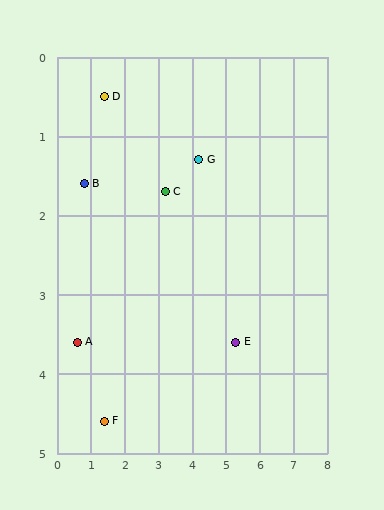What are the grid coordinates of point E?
Point E is at approximately (5.3, 3.6).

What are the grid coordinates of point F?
Point F is at approximately (1.4, 4.6).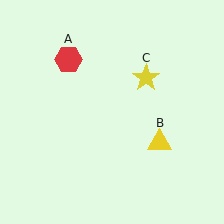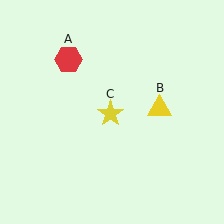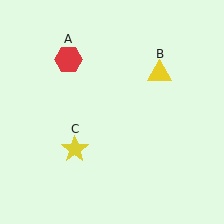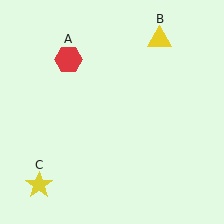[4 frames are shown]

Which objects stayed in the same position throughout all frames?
Red hexagon (object A) remained stationary.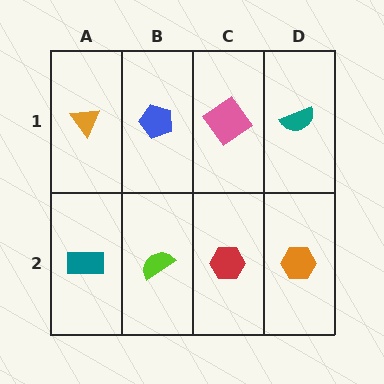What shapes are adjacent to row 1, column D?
An orange hexagon (row 2, column D), a pink diamond (row 1, column C).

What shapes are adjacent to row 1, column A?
A teal rectangle (row 2, column A), a blue pentagon (row 1, column B).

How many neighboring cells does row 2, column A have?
2.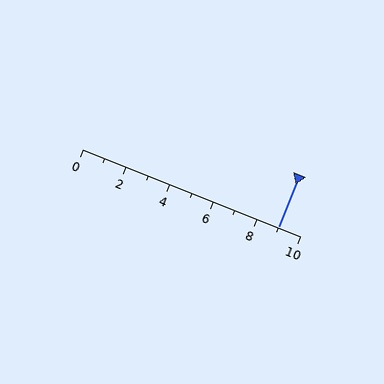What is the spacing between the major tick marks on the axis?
The major ticks are spaced 2 apart.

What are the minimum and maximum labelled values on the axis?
The axis runs from 0 to 10.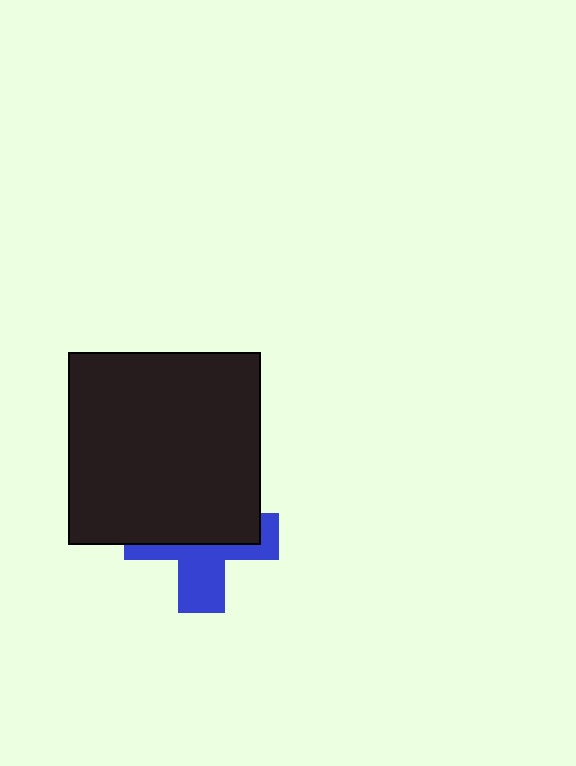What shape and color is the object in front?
The object in front is a black square.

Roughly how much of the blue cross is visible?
A small part of it is visible (roughly 43%).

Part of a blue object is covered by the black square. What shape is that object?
It is a cross.